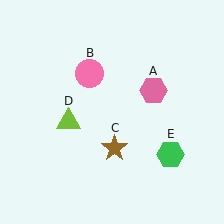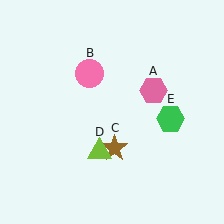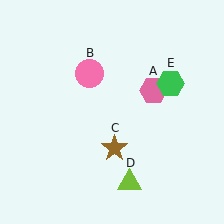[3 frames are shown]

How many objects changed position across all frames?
2 objects changed position: lime triangle (object D), green hexagon (object E).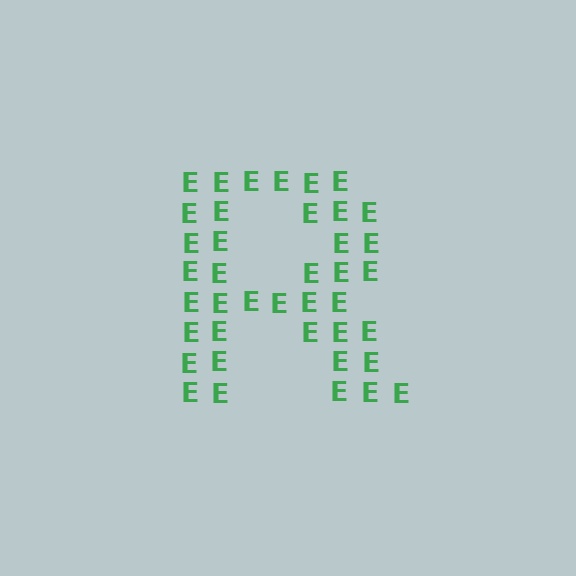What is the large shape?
The large shape is the letter R.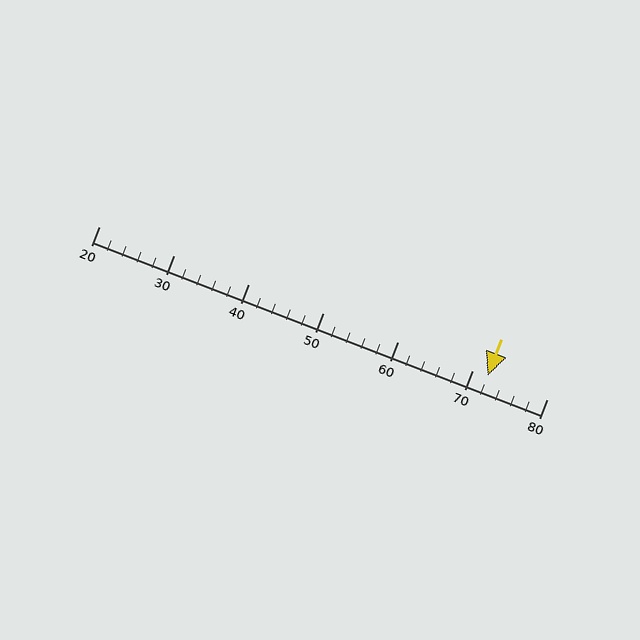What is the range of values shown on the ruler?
The ruler shows values from 20 to 80.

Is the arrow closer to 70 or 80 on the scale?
The arrow is closer to 70.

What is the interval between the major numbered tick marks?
The major tick marks are spaced 10 units apart.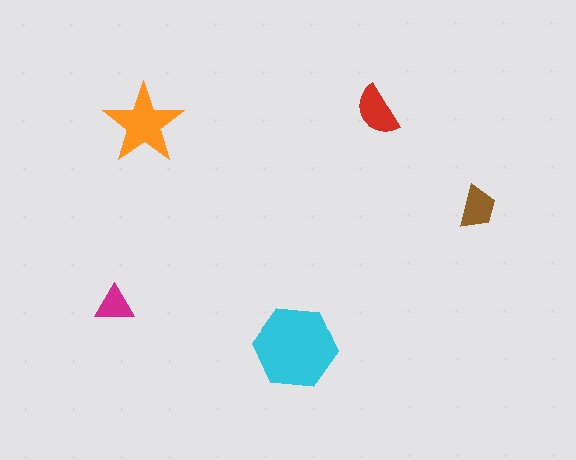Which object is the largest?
The cyan hexagon.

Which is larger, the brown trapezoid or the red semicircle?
The red semicircle.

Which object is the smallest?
The magenta triangle.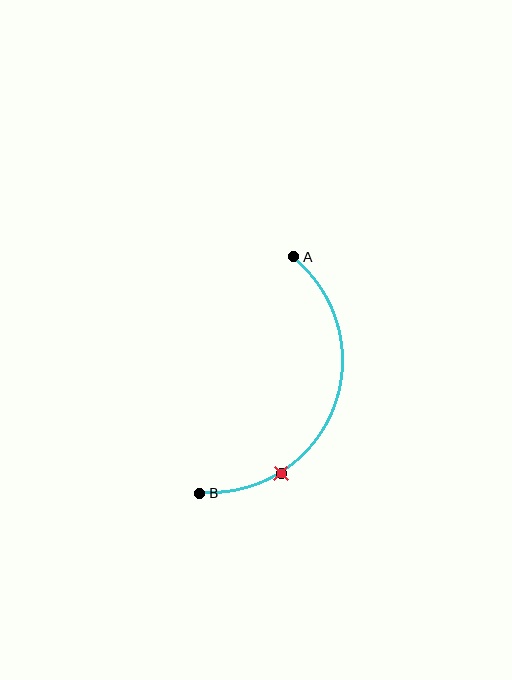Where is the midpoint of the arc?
The arc midpoint is the point on the curve farthest from the straight line joining A and B. It sits to the right of that line.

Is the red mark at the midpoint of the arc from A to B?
No. The red mark lies on the arc but is closer to endpoint B. The arc midpoint would be at the point on the curve equidistant along the arc from both A and B.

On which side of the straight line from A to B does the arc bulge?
The arc bulges to the right of the straight line connecting A and B.